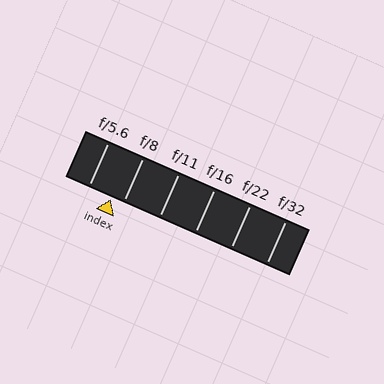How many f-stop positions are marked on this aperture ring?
There are 6 f-stop positions marked.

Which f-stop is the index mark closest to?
The index mark is closest to f/8.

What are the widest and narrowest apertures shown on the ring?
The widest aperture shown is f/5.6 and the narrowest is f/32.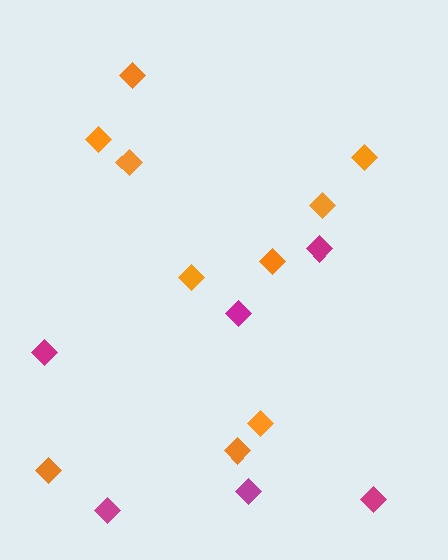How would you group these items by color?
There are 2 groups: one group of magenta diamonds (6) and one group of orange diamonds (10).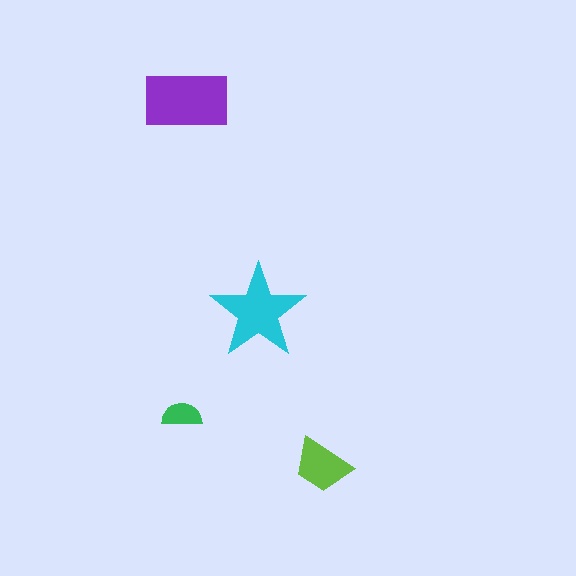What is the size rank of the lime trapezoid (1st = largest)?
3rd.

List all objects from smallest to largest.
The green semicircle, the lime trapezoid, the cyan star, the purple rectangle.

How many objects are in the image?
There are 4 objects in the image.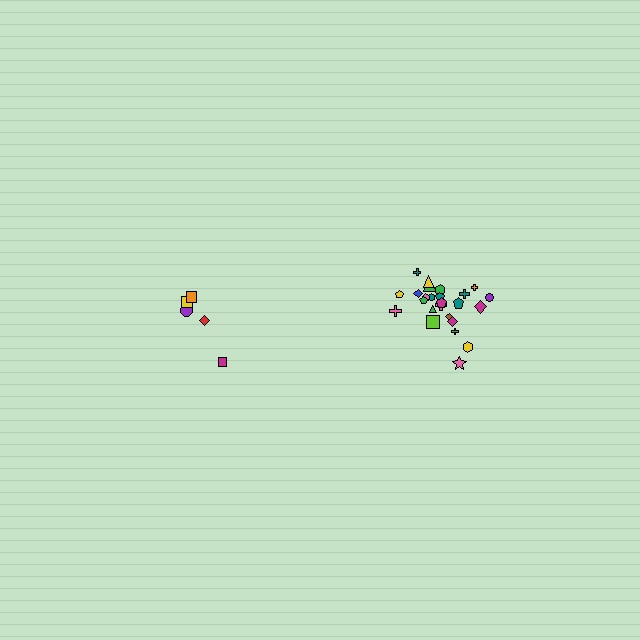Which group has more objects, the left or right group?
The right group.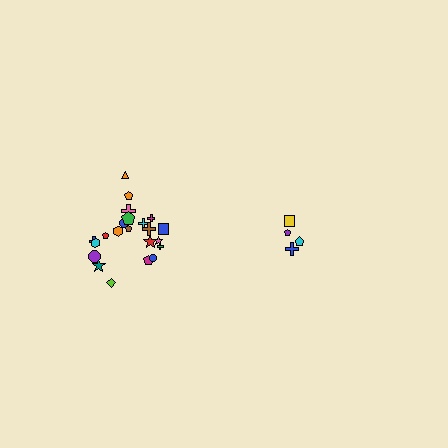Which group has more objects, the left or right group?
The left group.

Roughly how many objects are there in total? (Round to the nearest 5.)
Roughly 25 objects in total.